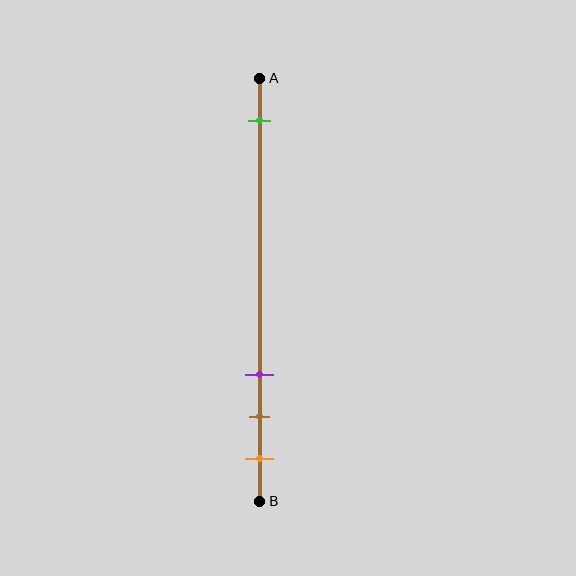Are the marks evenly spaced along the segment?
No, the marks are not evenly spaced.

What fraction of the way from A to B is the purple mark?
The purple mark is approximately 70% (0.7) of the way from A to B.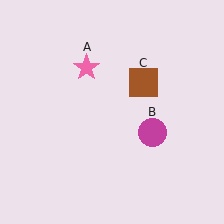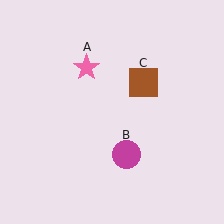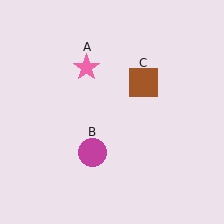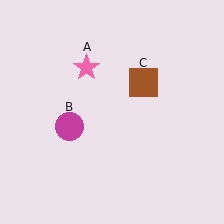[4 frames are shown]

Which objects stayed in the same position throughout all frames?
Pink star (object A) and brown square (object C) remained stationary.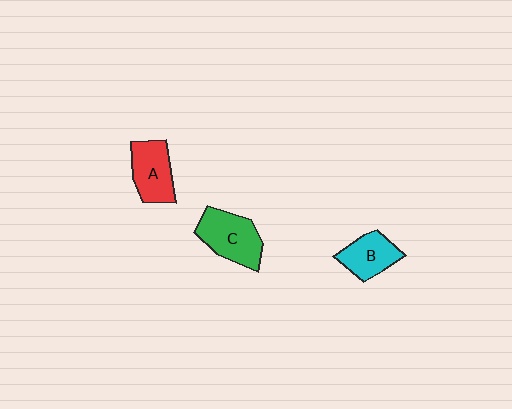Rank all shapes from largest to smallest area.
From largest to smallest: C (green), A (red), B (cyan).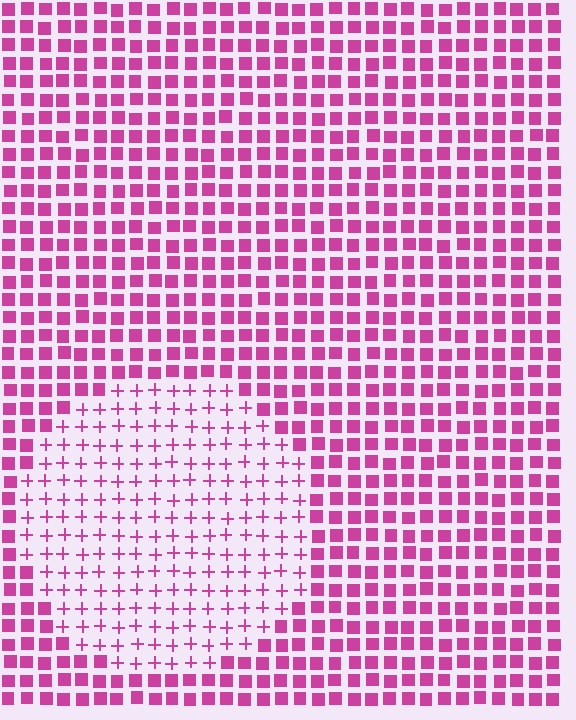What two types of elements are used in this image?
The image uses plus signs inside the circle region and squares outside it.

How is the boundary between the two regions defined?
The boundary is defined by a change in element shape: plus signs inside vs. squares outside. All elements share the same color and spacing.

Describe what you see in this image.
The image is filled with small magenta elements arranged in a uniform grid. A circle-shaped region contains plus signs, while the surrounding area contains squares. The boundary is defined purely by the change in element shape.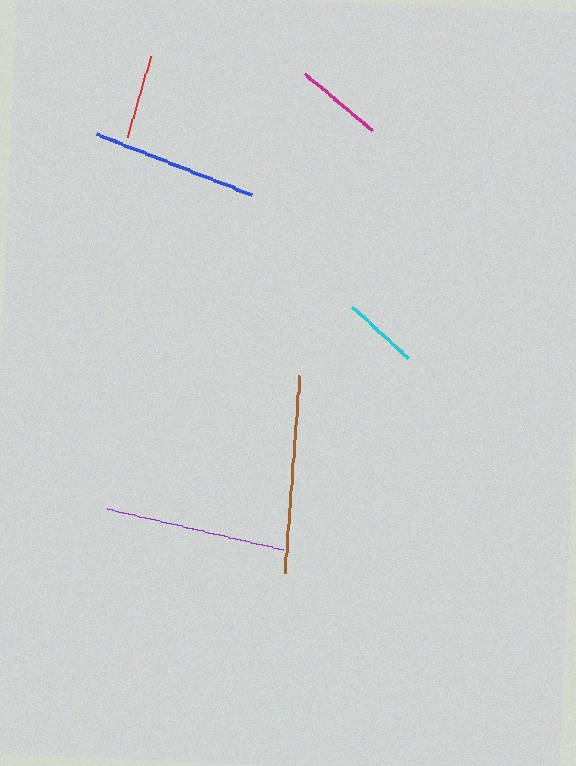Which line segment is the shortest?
The cyan line is the shortest at approximately 76 pixels.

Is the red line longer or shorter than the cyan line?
The red line is longer than the cyan line.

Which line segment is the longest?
The brown line is the longest at approximately 198 pixels.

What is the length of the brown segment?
The brown segment is approximately 198 pixels long.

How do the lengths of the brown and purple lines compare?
The brown and purple lines are approximately the same length.